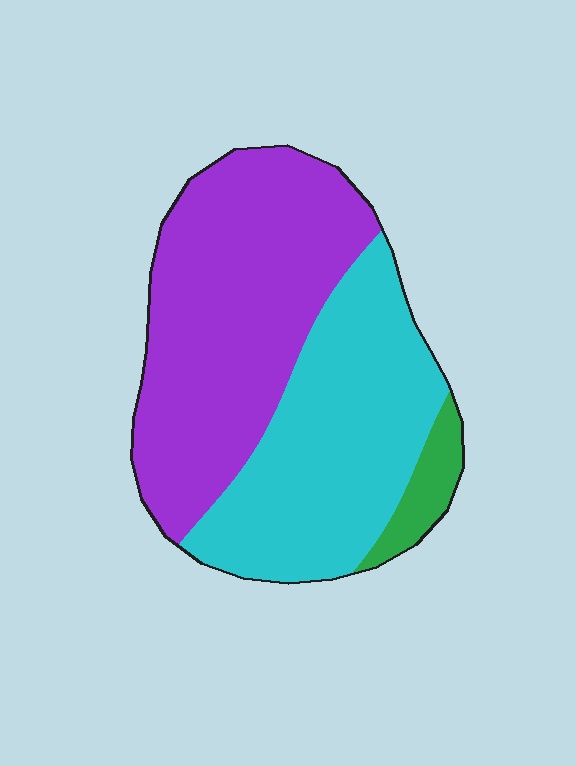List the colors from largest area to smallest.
From largest to smallest: purple, cyan, green.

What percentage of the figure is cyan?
Cyan takes up between a third and a half of the figure.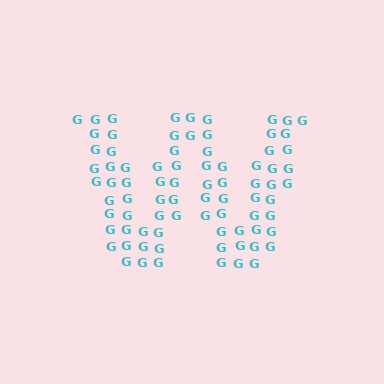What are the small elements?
The small elements are letter G's.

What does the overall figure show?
The overall figure shows the letter W.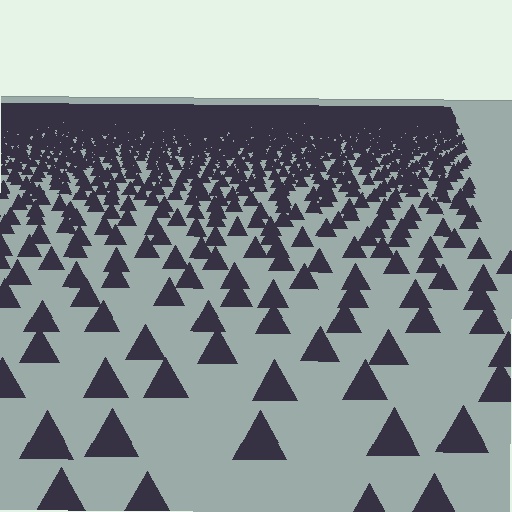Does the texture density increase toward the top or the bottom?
Density increases toward the top.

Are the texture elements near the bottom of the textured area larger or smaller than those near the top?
Larger. Near the bottom, elements are closer to the viewer and appear at a bigger on-screen size.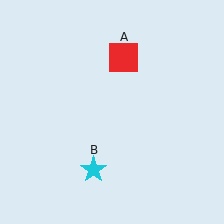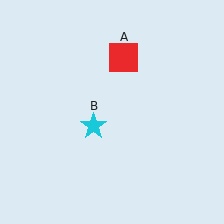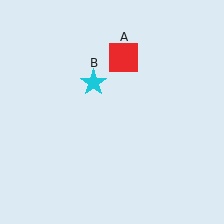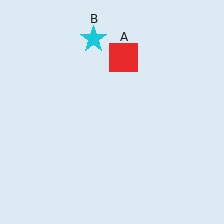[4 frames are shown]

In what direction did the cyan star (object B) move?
The cyan star (object B) moved up.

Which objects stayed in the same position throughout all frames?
Red square (object A) remained stationary.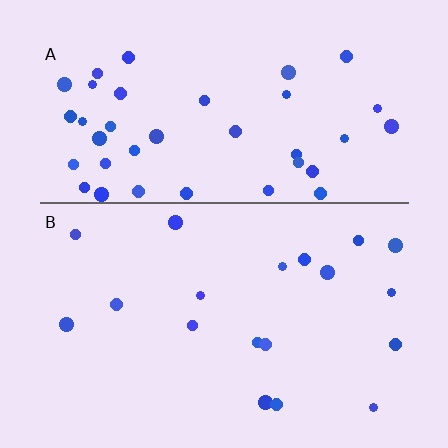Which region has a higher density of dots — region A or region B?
A (the top).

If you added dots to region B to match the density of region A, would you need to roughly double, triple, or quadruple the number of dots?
Approximately double.